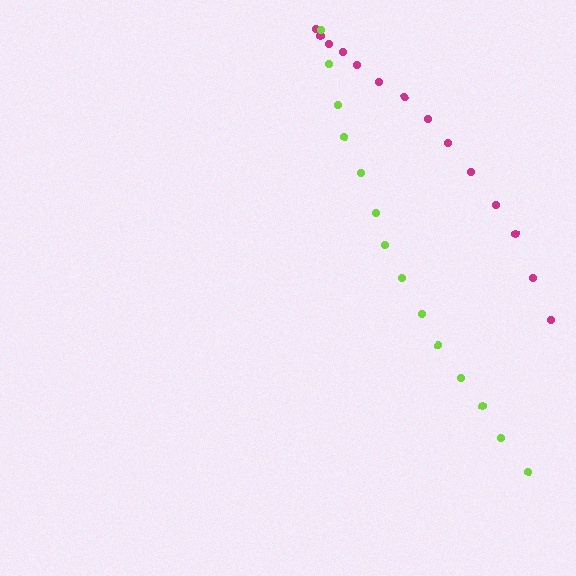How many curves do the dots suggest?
There are 2 distinct paths.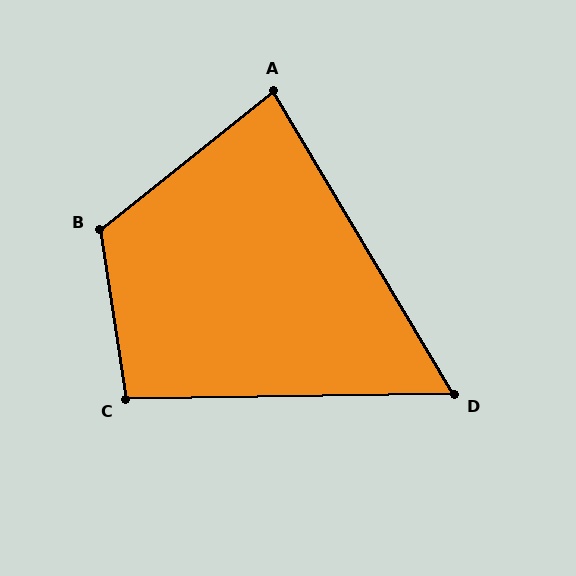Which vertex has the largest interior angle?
B, at approximately 120 degrees.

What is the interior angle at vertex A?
Approximately 82 degrees (acute).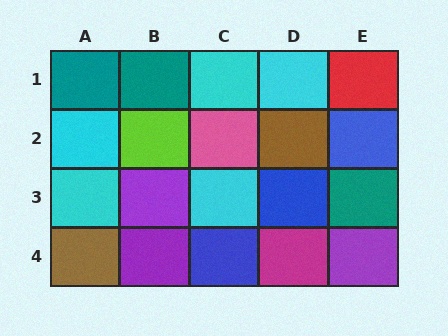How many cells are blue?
3 cells are blue.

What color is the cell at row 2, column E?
Blue.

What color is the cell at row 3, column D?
Blue.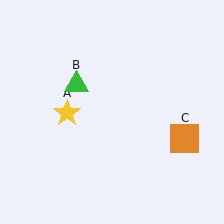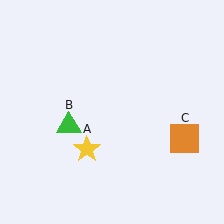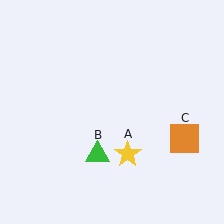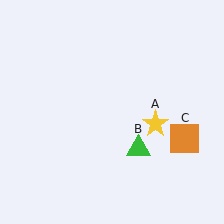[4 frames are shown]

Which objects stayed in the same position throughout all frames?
Orange square (object C) remained stationary.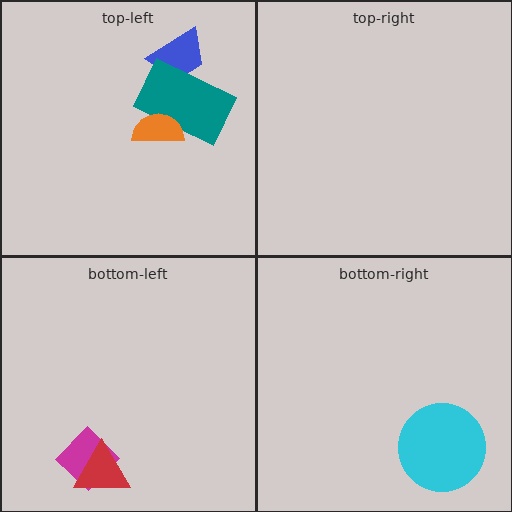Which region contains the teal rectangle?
The top-left region.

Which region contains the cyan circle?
The bottom-right region.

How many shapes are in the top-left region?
3.